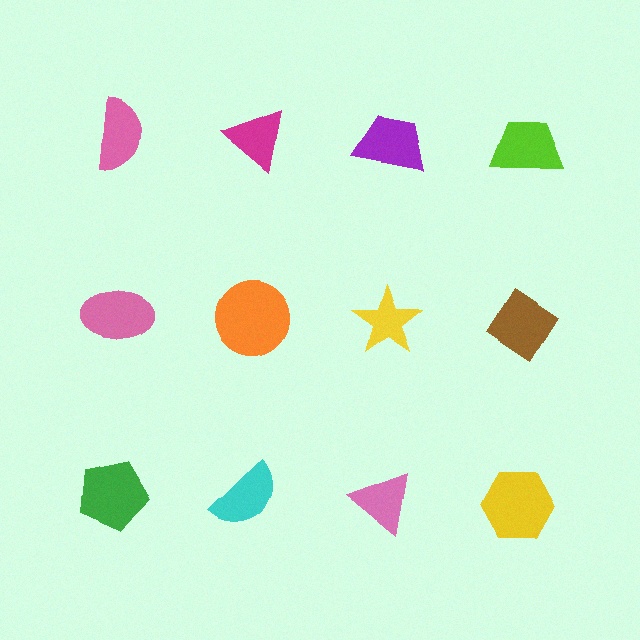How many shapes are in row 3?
4 shapes.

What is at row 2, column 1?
A pink ellipse.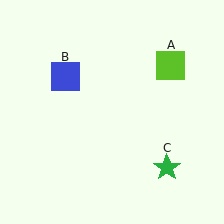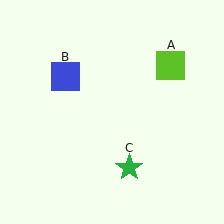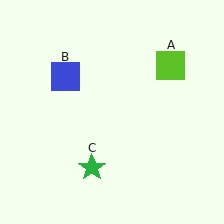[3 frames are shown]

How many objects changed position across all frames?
1 object changed position: green star (object C).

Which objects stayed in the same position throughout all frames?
Lime square (object A) and blue square (object B) remained stationary.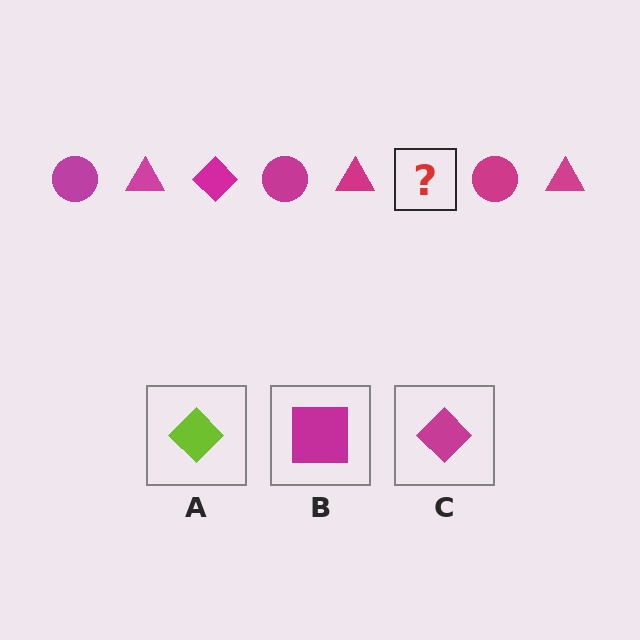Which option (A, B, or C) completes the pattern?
C.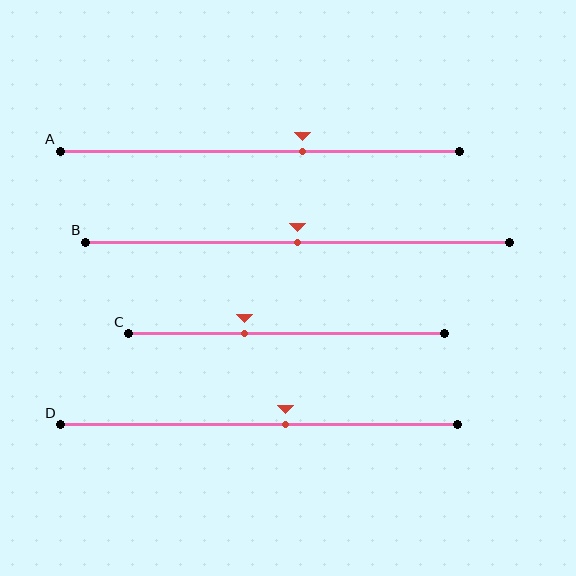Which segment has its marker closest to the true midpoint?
Segment B has its marker closest to the true midpoint.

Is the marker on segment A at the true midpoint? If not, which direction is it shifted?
No, the marker on segment A is shifted to the right by about 11% of the segment length.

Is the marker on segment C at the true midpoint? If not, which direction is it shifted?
No, the marker on segment C is shifted to the left by about 13% of the segment length.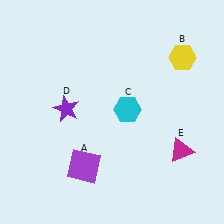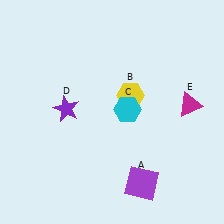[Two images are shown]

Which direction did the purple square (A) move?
The purple square (A) moved right.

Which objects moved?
The objects that moved are: the purple square (A), the yellow hexagon (B), the magenta triangle (E).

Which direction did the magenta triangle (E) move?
The magenta triangle (E) moved up.